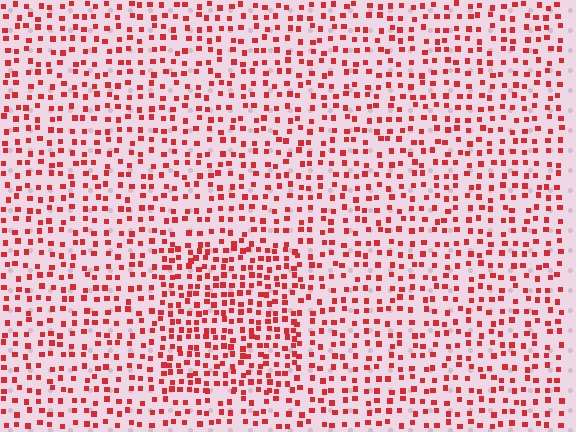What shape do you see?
I see a rectangle.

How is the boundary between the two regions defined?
The boundary is defined by a change in element density (approximately 1.7x ratio). All elements are the same color, size, and shape.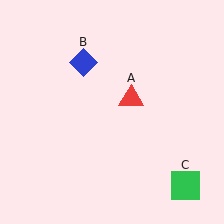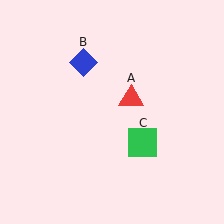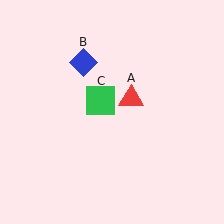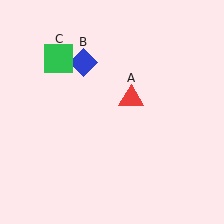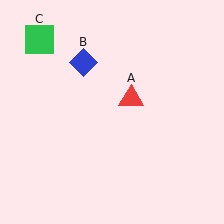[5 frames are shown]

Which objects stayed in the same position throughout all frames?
Red triangle (object A) and blue diamond (object B) remained stationary.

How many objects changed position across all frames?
1 object changed position: green square (object C).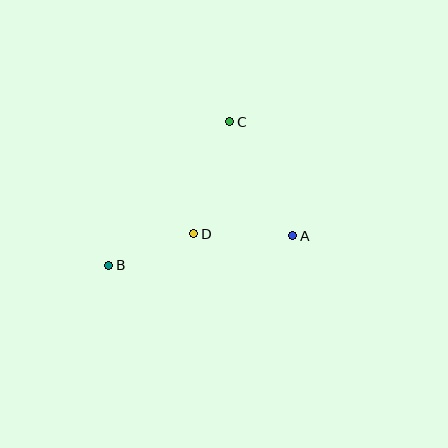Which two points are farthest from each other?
Points B and C are farthest from each other.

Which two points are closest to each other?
Points B and D are closest to each other.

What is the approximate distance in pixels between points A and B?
The distance between A and B is approximately 186 pixels.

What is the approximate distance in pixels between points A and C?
The distance between A and C is approximately 130 pixels.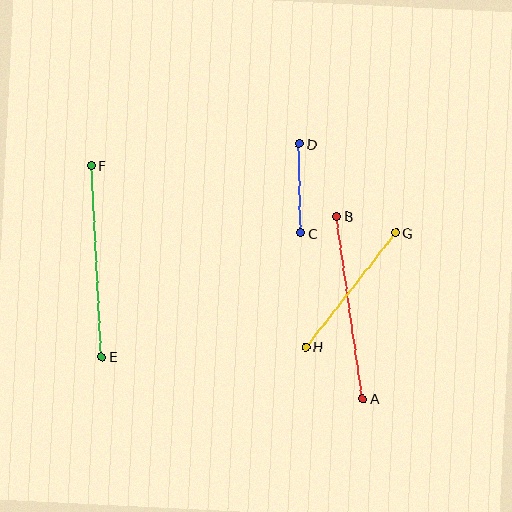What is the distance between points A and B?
The distance is approximately 185 pixels.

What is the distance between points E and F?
The distance is approximately 192 pixels.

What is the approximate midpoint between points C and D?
The midpoint is at approximately (300, 189) pixels.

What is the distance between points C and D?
The distance is approximately 89 pixels.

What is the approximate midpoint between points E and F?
The midpoint is at approximately (97, 261) pixels.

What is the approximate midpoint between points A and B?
The midpoint is at approximately (350, 308) pixels.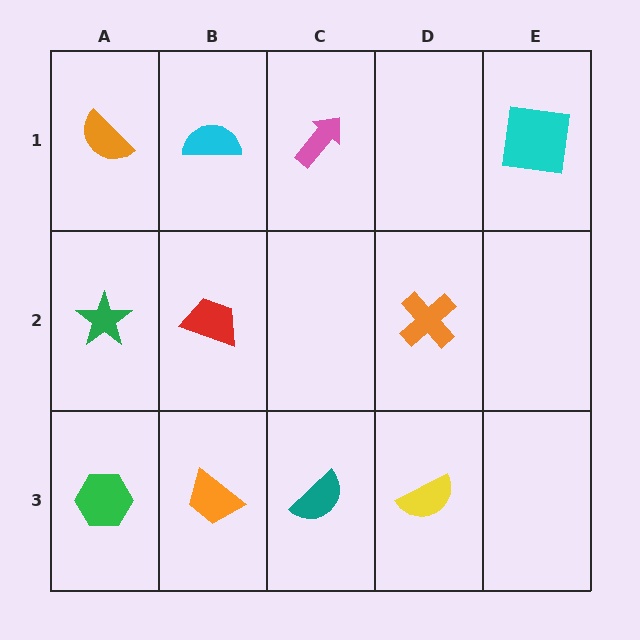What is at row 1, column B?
A cyan semicircle.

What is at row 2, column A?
A green star.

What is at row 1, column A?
An orange semicircle.